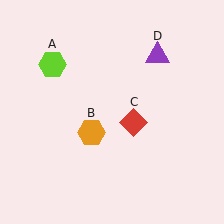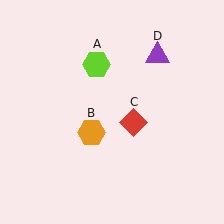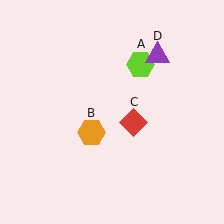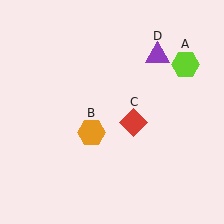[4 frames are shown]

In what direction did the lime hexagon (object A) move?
The lime hexagon (object A) moved right.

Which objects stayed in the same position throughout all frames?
Orange hexagon (object B) and red diamond (object C) and purple triangle (object D) remained stationary.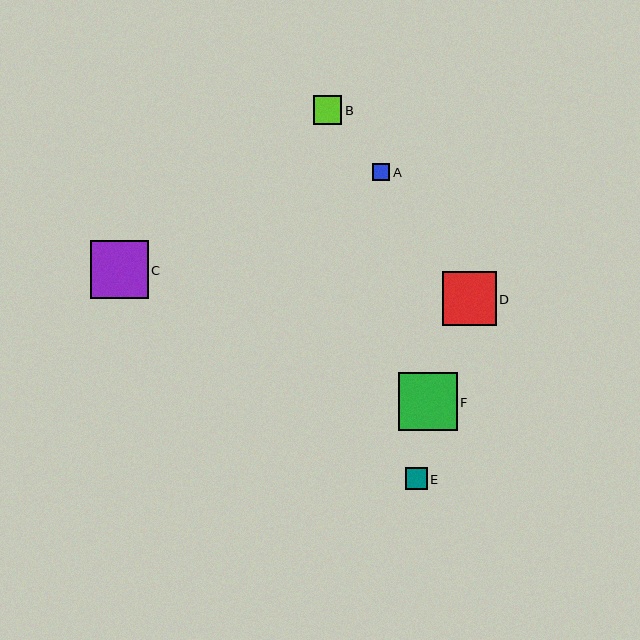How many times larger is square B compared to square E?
Square B is approximately 1.3 times the size of square E.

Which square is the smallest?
Square A is the smallest with a size of approximately 17 pixels.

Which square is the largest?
Square F is the largest with a size of approximately 58 pixels.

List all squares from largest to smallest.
From largest to smallest: F, C, D, B, E, A.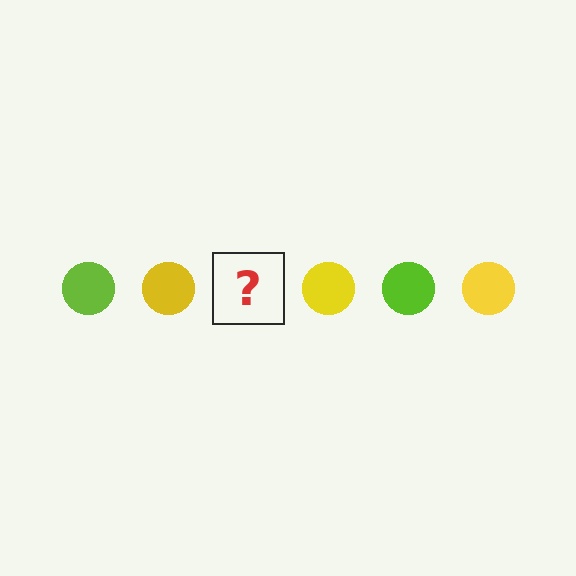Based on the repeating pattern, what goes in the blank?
The blank should be a lime circle.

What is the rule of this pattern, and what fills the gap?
The rule is that the pattern cycles through lime, yellow circles. The gap should be filled with a lime circle.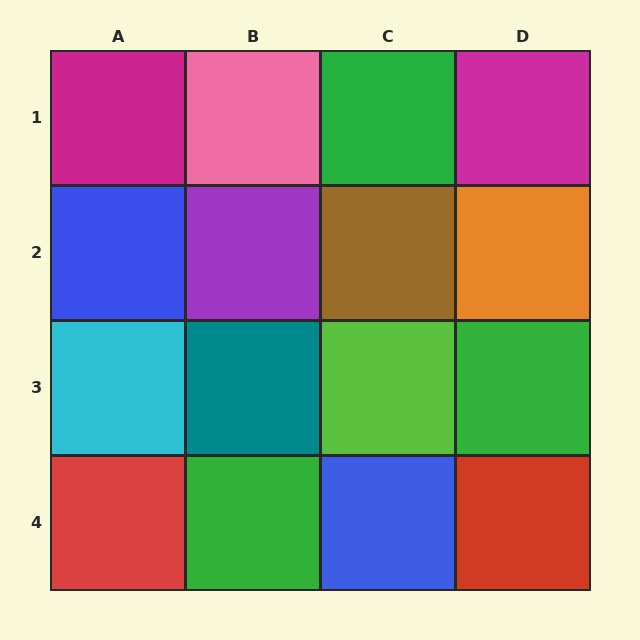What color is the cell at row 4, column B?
Green.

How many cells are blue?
2 cells are blue.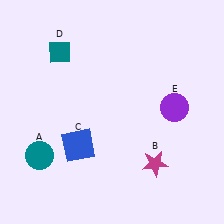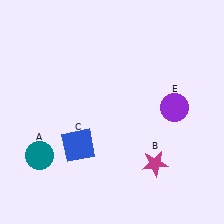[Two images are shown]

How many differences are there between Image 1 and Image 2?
There is 1 difference between the two images.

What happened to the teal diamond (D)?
The teal diamond (D) was removed in Image 2. It was in the top-left area of Image 1.